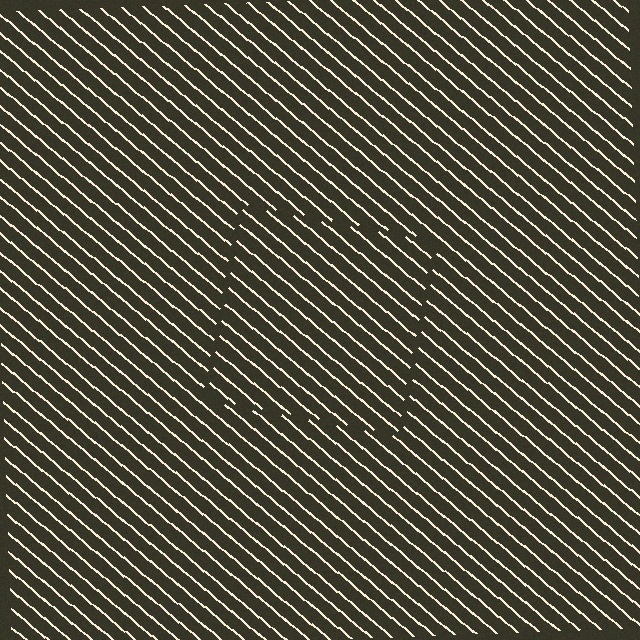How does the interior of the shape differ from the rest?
The interior of the shape contains the same grating, shifted by half a period — the contour is defined by the phase discontinuity where line-ends from the inner and outer gratings abut.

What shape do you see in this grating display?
An illusory square. The interior of the shape contains the same grating, shifted by half a period — the contour is defined by the phase discontinuity where line-ends from the inner and outer gratings abut.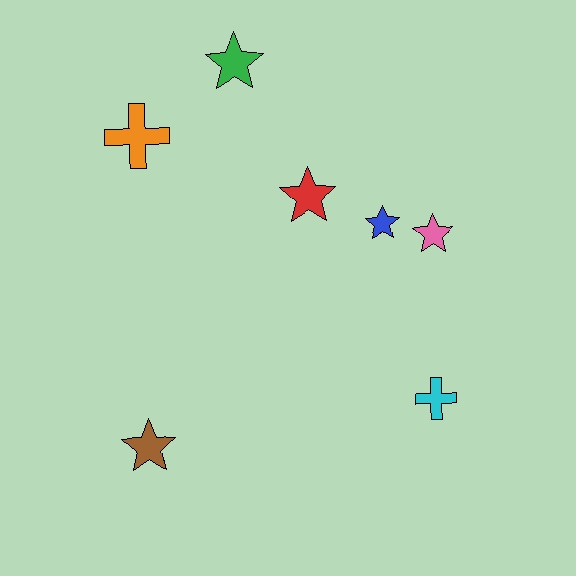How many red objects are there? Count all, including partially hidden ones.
There is 1 red object.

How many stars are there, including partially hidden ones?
There are 5 stars.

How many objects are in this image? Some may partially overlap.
There are 7 objects.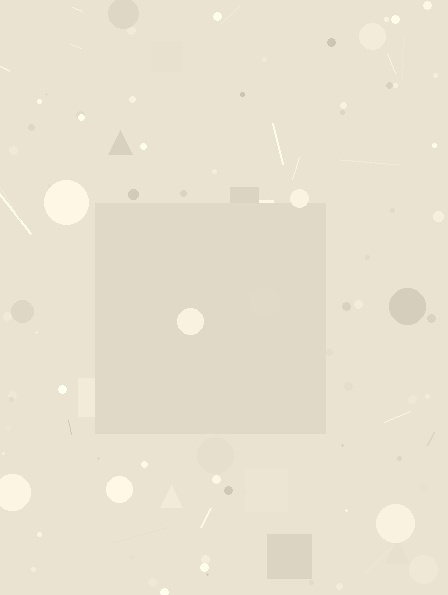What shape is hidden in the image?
A square is hidden in the image.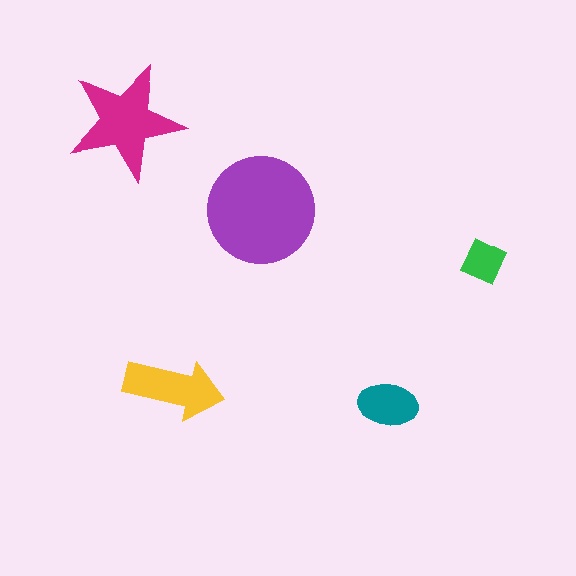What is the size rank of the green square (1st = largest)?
5th.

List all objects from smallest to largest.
The green square, the teal ellipse, the yellow arrow, the magenta star, the purple circle.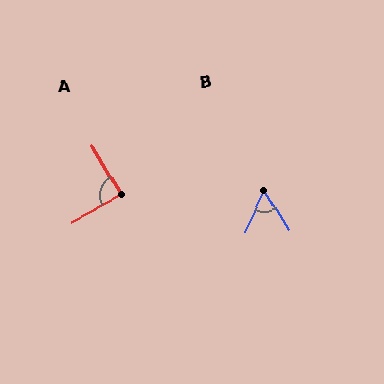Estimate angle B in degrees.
Approximately 56 degrees.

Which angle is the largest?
A, at approximately 88 degrees.